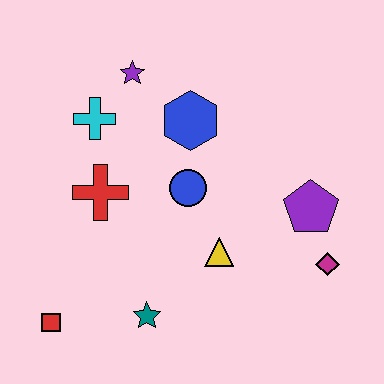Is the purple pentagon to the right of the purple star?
Yes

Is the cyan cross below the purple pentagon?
No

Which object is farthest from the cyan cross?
The magenta diamond is farthest from the cyan cross.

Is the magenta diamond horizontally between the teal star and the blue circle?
No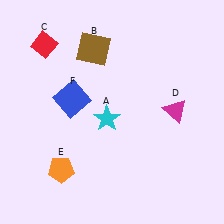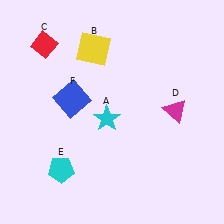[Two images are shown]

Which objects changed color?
B changed from brown to yellow. E changed from orange to cyan.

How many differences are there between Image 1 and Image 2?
There are 2 differences between the two images.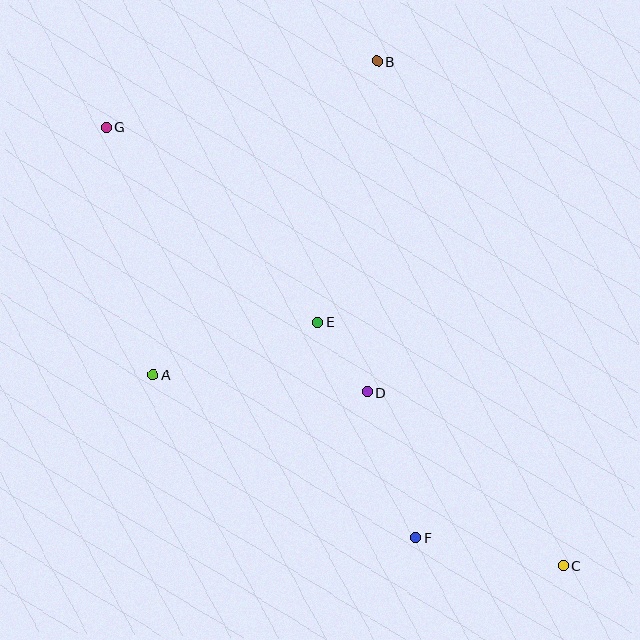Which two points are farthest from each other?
Points C and G are farthest from each other.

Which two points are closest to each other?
Points D and E are closest to each other.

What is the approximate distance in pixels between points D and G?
The distance between D and G is approximately 372 pixels.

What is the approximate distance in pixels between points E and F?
The distance between E and F is approximately 236 pixels.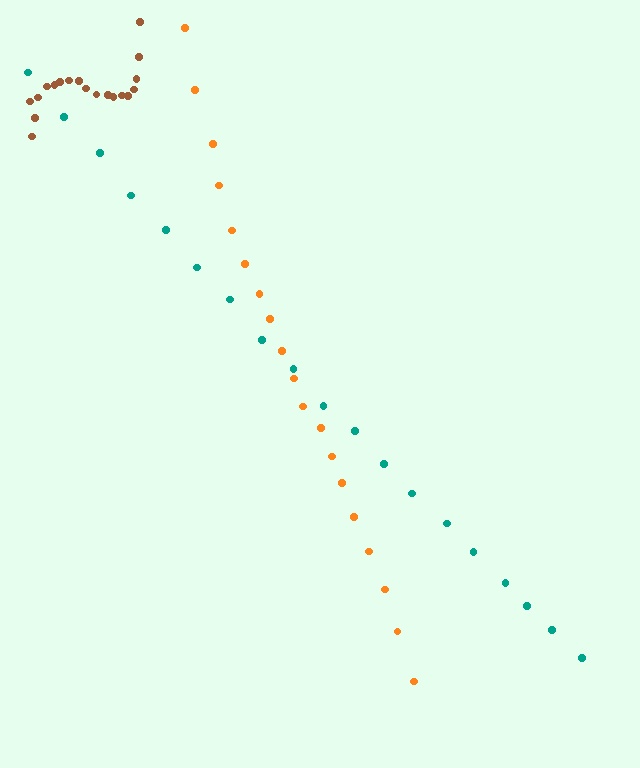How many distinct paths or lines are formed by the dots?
There are 3 distinct paths.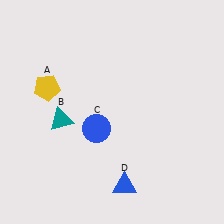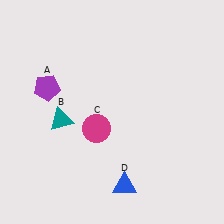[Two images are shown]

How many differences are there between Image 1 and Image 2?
There are 2 differences between the two images.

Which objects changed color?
A changed from yellow to purple. C changed from blue to magenta.